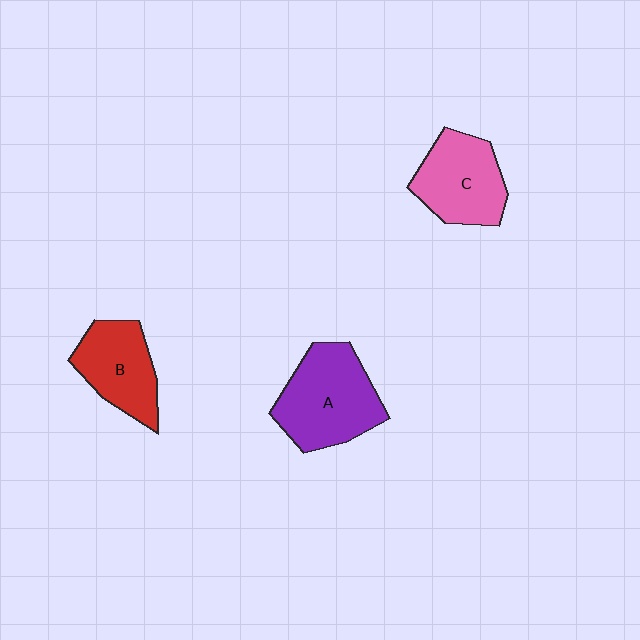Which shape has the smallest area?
Shape B (red).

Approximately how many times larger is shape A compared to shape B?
Approximately 1.3 times.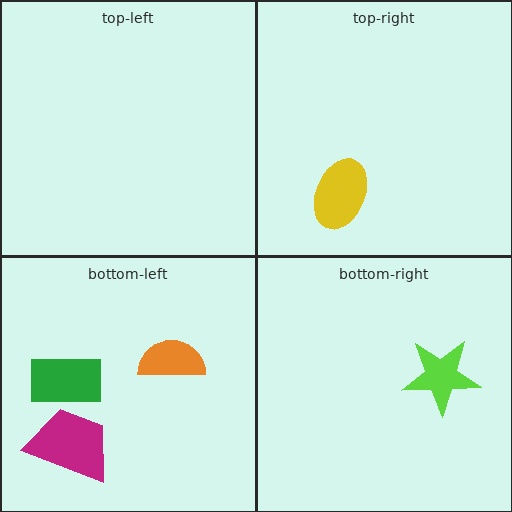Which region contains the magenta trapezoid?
The bottom-left region.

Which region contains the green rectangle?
The bottom-left region.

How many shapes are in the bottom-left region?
3.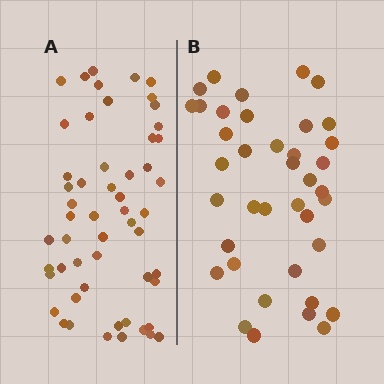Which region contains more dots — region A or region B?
Region A (the left region) has more dots.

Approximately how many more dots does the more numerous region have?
Region A has approximately 15 more dots than region B.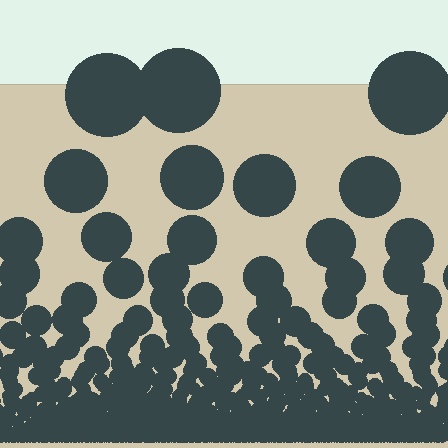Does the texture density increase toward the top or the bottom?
Density increases toward the bottom.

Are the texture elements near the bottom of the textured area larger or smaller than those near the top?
Smaller. The gradient is inverted — elements near the bottom are smaller and denser.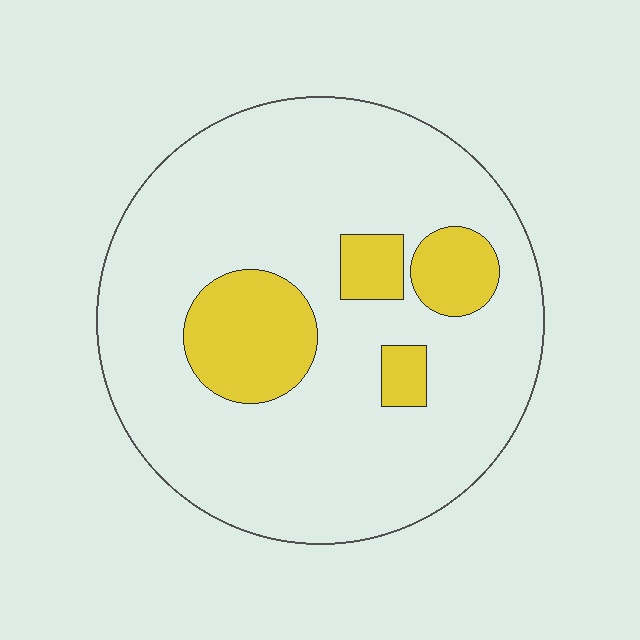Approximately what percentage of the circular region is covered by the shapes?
Approximately 20%.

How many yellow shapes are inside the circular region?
4.